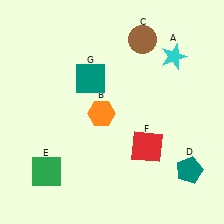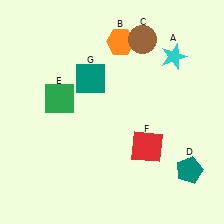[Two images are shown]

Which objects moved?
The objects that moved are: the orange hexagon (B), the green square (E).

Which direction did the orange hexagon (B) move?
The orange hexagon (B) moved up.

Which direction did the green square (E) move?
The green square (E) moved up.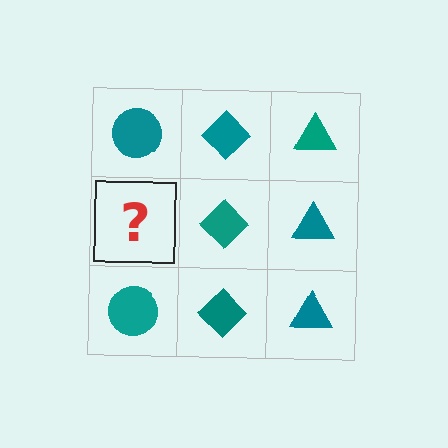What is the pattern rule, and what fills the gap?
The rule is that each column has a consistent shape. The gap should be filled with a teal circle.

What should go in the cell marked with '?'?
The missing cell should contain a teal circle.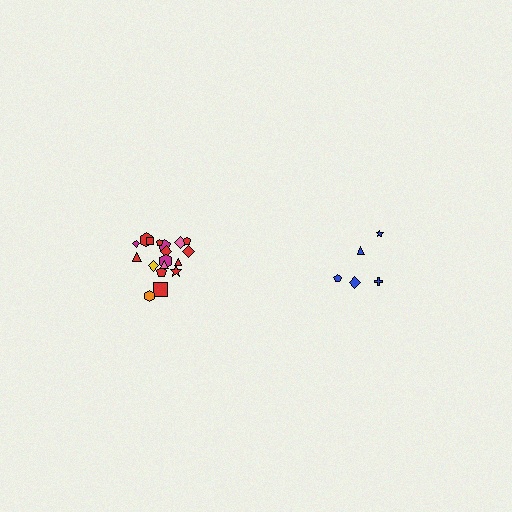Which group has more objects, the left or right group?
The left group.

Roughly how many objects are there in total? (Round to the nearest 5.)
Roughly 25 objects in total.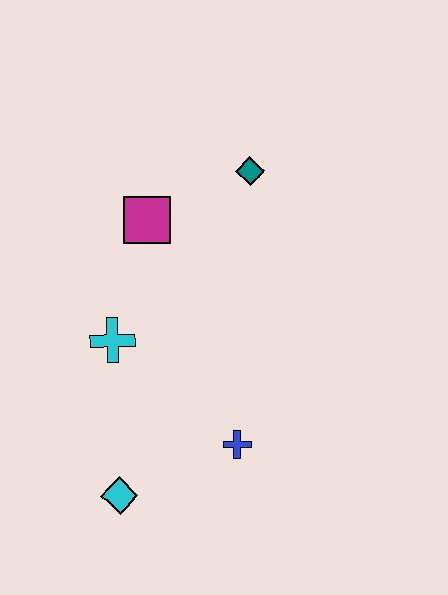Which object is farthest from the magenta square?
The cyan diamond is farthest from the magenta square.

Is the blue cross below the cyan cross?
Yes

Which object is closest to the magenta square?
The teal diamond is closest to the magenta square.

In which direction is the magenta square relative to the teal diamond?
The magenta square is to the left of the teal diamond.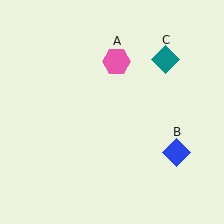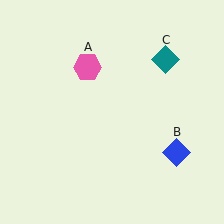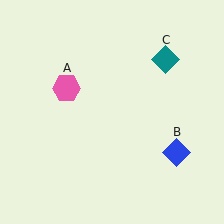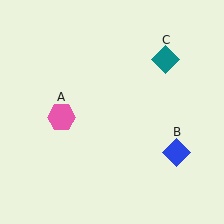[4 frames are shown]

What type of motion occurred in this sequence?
The pink hexagon (object A) rotated counterclockwise around the center of the scene.